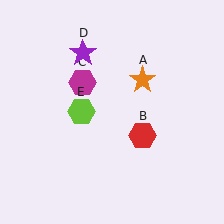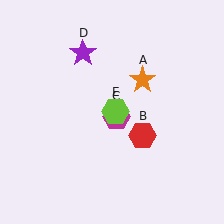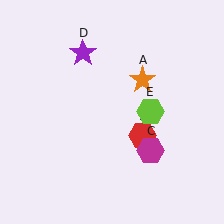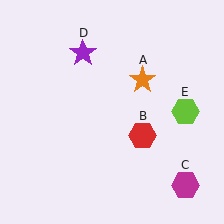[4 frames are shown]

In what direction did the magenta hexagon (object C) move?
The magenta hexagon (object C) moved down and to the right.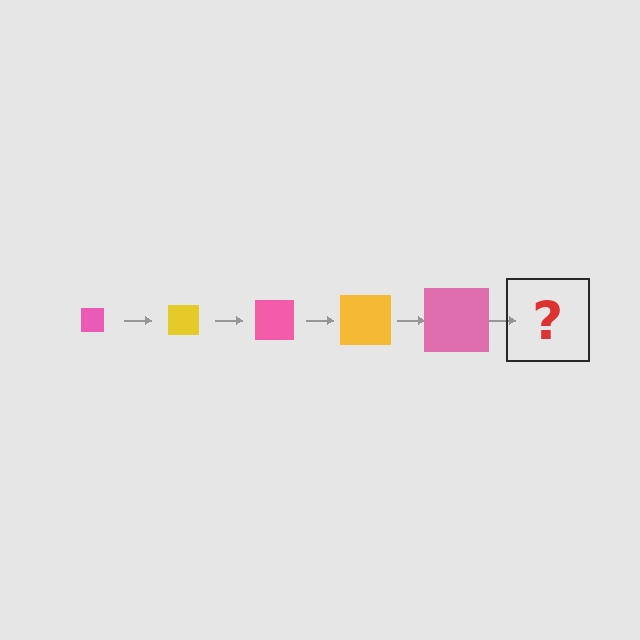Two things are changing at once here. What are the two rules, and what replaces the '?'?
The two rules are that the square grows larger each step and the color cycles through pink and yellow. The '?' should be a yellow square, larger than the previous one.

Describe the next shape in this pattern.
It should be a yellow square, larger than the previous one.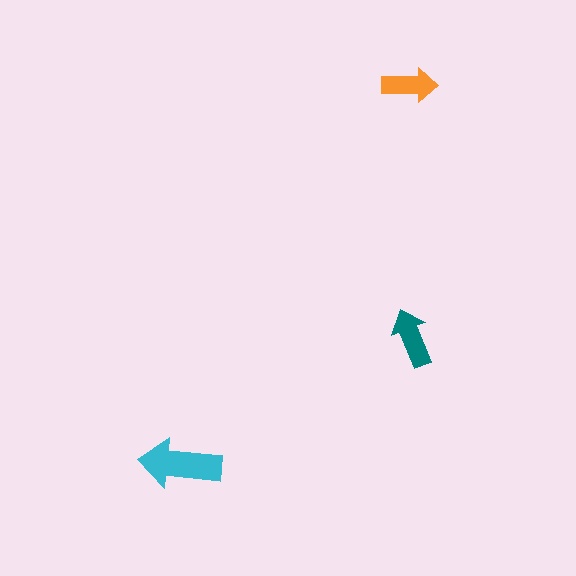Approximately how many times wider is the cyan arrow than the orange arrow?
About 1.5 times wider.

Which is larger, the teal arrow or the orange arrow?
The teal one.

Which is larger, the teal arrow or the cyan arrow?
The cyan one.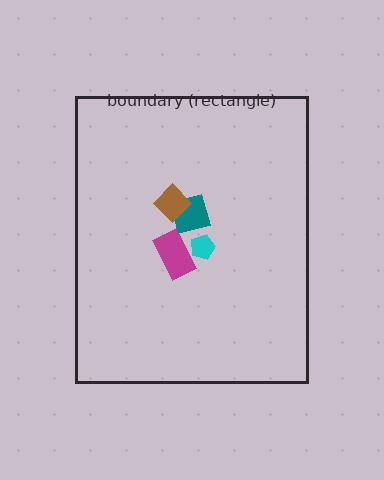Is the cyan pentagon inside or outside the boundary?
Inside.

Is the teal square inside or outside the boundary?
Inside.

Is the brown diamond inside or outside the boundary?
Inside.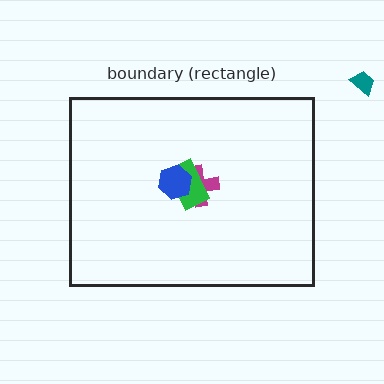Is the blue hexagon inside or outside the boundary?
Inside.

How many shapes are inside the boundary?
3 inside, 1 outside.